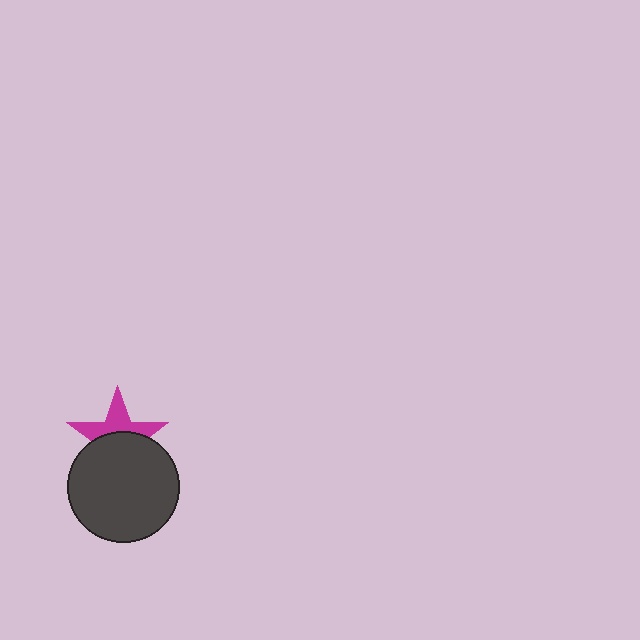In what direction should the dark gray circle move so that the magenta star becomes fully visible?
The dark gray circle should move down. That is the shortest direction to clear the overlap and leave the magenta star fully visible.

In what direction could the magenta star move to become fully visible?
The magenta star could move up. That would shift it out from behind the dark gray circle entirely.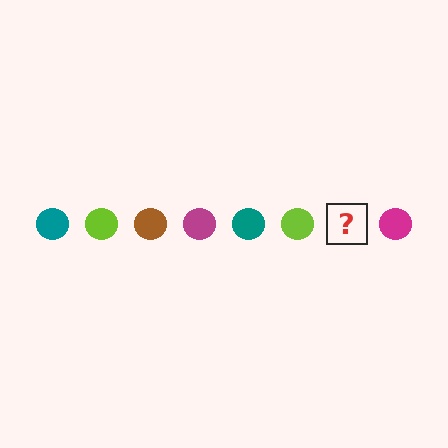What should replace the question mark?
The question mark should be replaced with a brown circle.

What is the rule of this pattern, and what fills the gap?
The rule is that the pattern cycles through teal, lime, brown, magenta circles. The gap should be filled with a brown circle.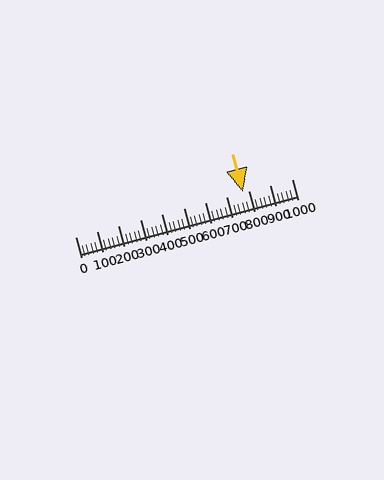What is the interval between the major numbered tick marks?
The major tick marks are spaced 100 units apart.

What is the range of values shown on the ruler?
The ruler shows values from 0 to 1000.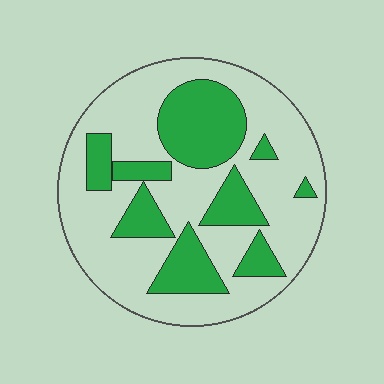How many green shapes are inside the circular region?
9.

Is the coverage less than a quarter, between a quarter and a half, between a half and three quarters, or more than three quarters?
Between a quarter and a half.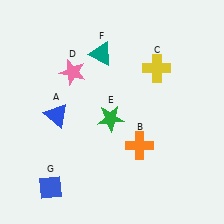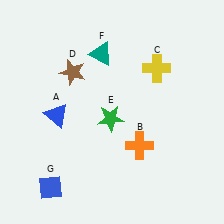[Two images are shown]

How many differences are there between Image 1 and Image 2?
There is 1 difference between the two images.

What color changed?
The star (D) changed from pink in Image 1 to brown in Image 2.